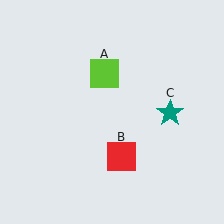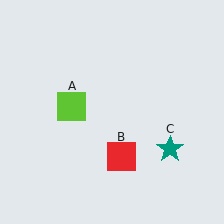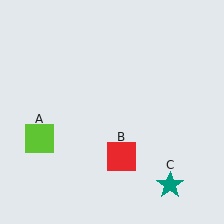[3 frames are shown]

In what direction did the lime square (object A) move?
The lime square (object A) moved down and to the left.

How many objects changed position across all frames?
2 objects changed position: lime square (object A), teal star (object C).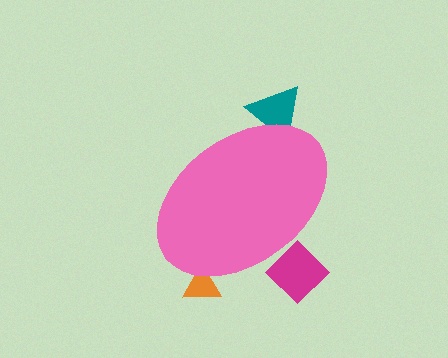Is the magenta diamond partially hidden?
Yes, the magenta diamond is partially hidden behind the pink ellipse.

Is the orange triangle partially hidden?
Yes, the orange triangle is partially hidden behind the pink ellipse.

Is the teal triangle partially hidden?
Yes, the teal triangle is partially hidden behind the pink ellipse.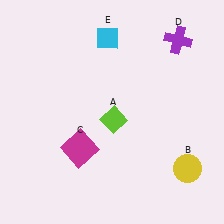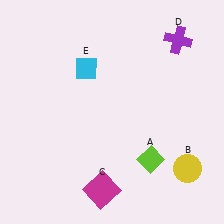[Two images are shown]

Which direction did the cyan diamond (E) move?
The cyan diamond (E) moved down.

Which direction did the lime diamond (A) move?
The lime diamond (A) moved down.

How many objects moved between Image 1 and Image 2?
3 objects moved between the two images.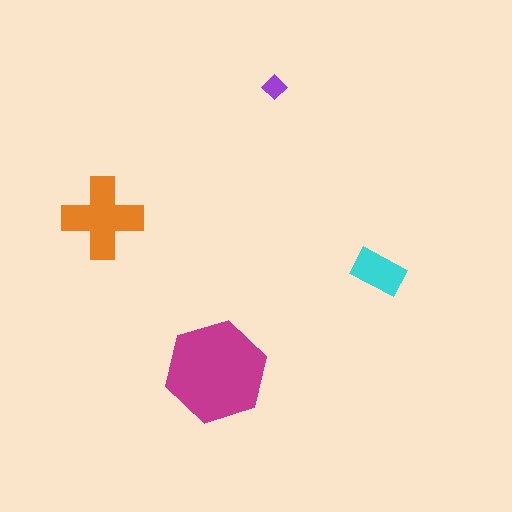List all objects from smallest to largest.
The purple diamond, the cyan rectangle, the orange cross, the magenta hexagon.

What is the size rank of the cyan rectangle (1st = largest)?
3rd.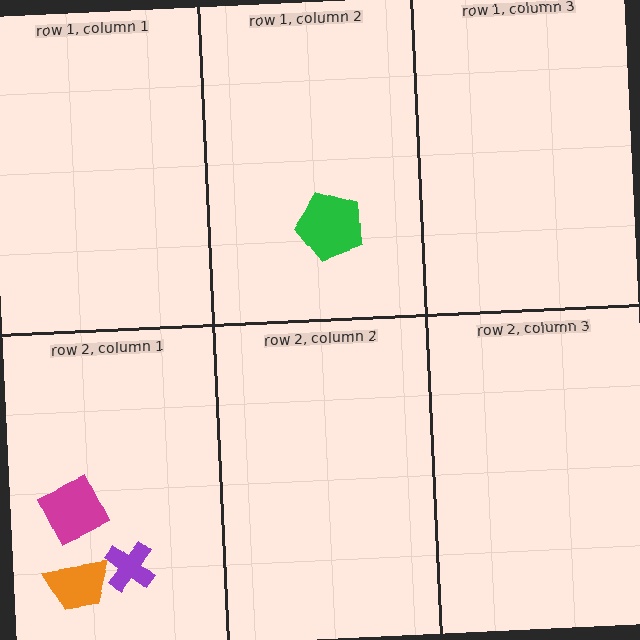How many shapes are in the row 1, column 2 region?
1.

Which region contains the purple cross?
The row 2, column 1 region.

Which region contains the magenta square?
The row 2, column 1 region.